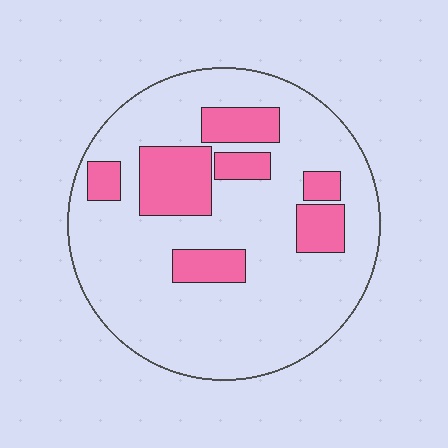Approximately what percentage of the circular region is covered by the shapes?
Approximately 20%.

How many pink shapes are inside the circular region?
7.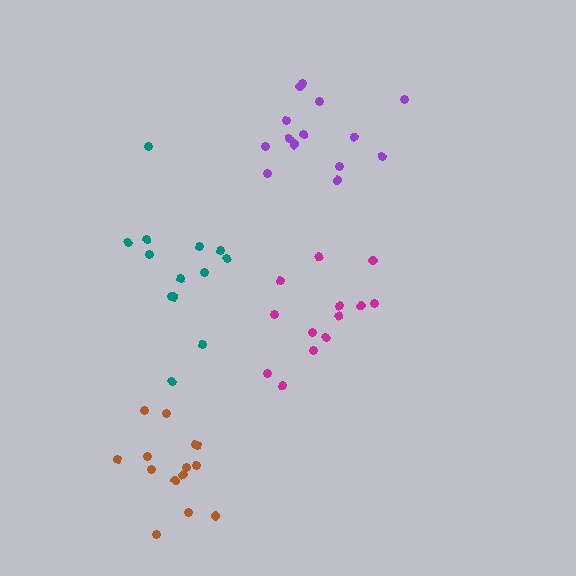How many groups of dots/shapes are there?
There are 4 groups.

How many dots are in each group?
Group 1: 13 dots, Group 2: 14 dots, Group 3: 14 dots, Group 4: 13 dots (54 total).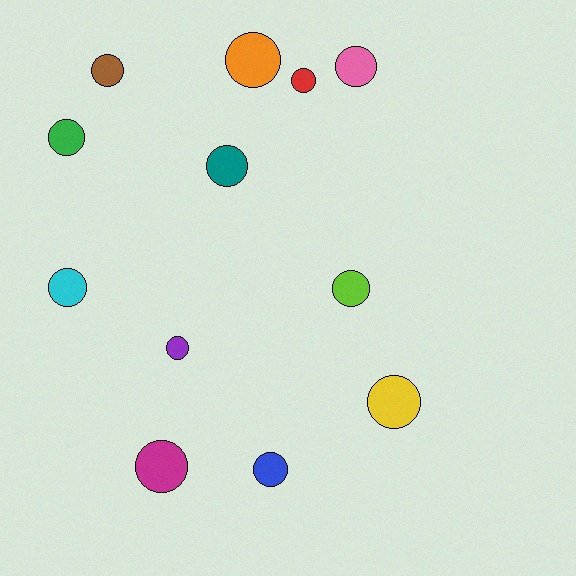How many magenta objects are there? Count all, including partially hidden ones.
There is 1 magenta object.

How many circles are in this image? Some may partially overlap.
There are 12 circles.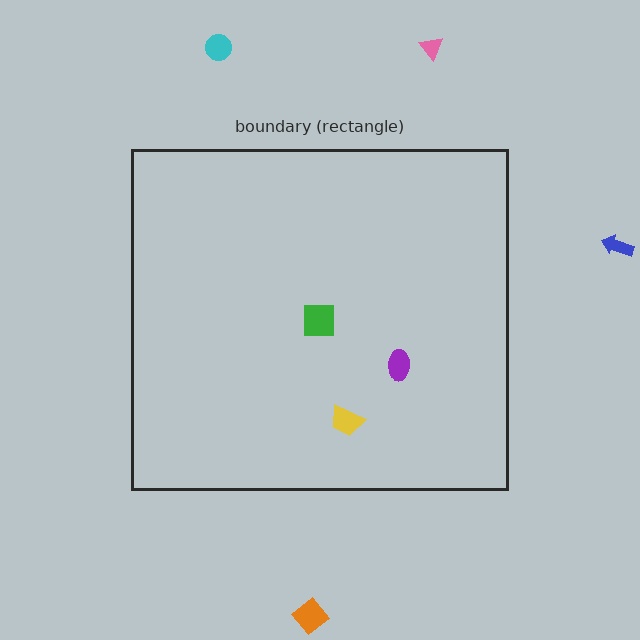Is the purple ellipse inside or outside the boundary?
Inside.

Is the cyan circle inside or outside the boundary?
Outside.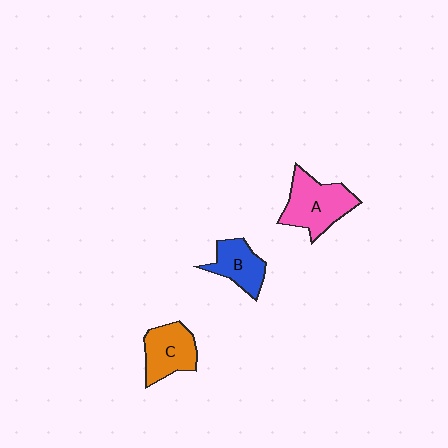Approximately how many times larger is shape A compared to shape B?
Approximately 1.5 times.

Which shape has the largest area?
Shape A (pink).